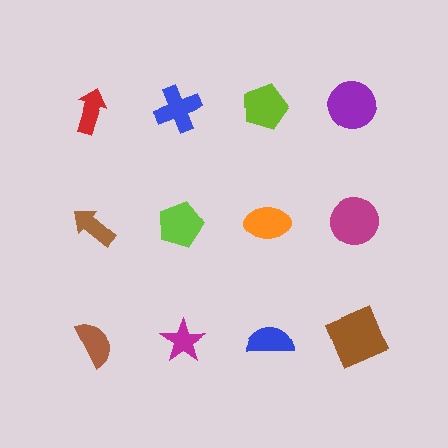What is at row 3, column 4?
A brown square.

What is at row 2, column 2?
A lime pentagon.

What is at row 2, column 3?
An orange ellipse.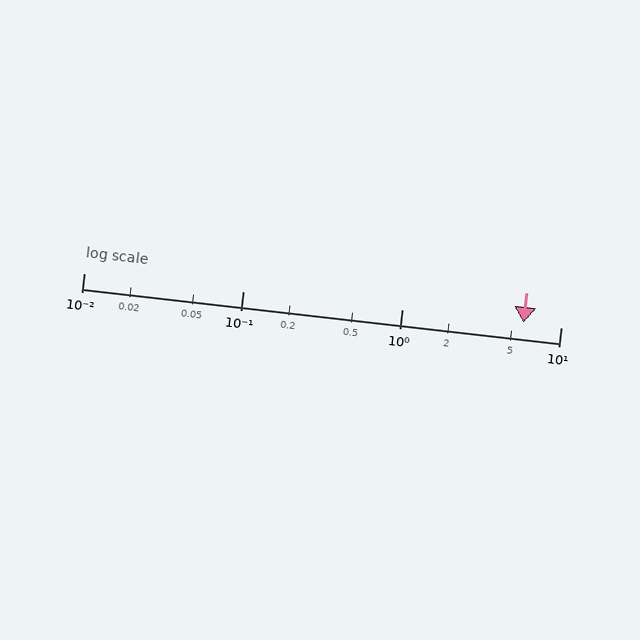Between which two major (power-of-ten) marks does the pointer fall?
The pointer is between 1 and 10.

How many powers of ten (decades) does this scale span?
The scale spans 3 decades, from 0.01 to 10.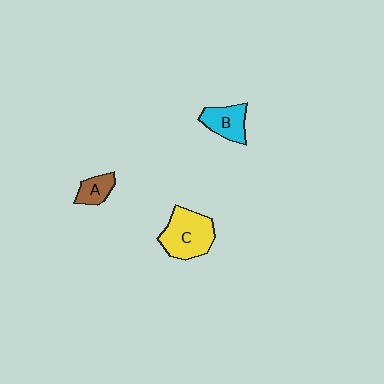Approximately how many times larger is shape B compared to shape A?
Approximately 1.5 times.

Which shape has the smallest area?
Shape A (brown).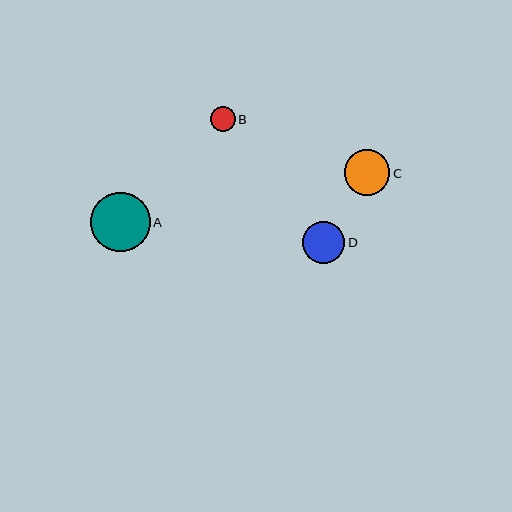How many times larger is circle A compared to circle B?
Circle A is approximately 2.4 times the size of circle B.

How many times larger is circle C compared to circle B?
Circle C is approximately 1.8 times the size of circle B.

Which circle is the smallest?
Circle B is the smallest with a size of approximately 25 pixels.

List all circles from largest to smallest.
From largest to smallest: A, C, D, B.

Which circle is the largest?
Circle A is the largest with a size of approximately 60 pixels.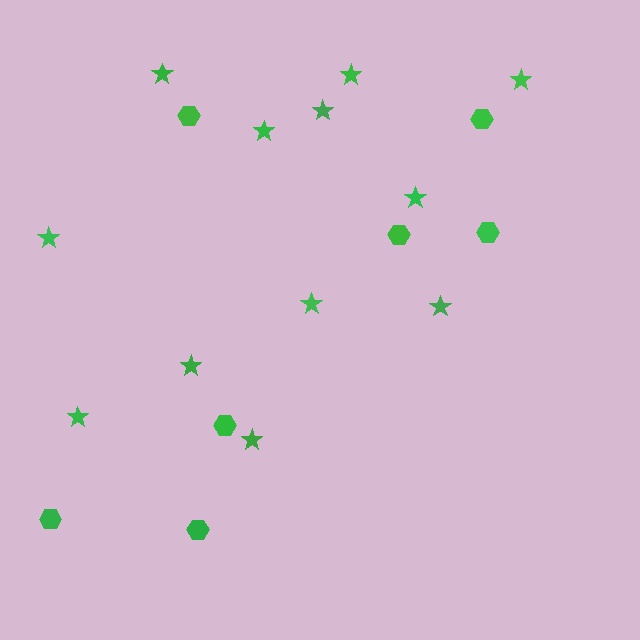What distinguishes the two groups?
There are 2 groups: one group of stars (12) and one group of hexagons (7).